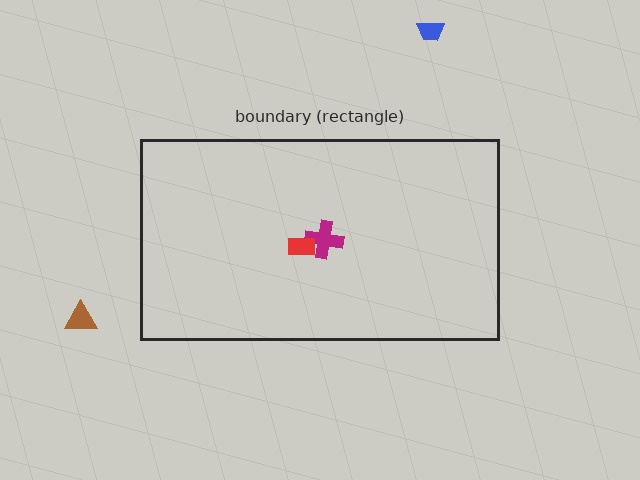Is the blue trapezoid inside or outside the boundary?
Outside.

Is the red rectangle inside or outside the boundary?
Inside.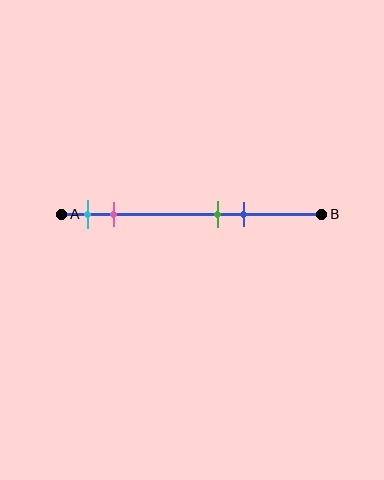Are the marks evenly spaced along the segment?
No, the marks are not evenly spaced.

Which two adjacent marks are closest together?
The green and blue marks are the closest adjacent pair.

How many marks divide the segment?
There are 4 marks dividing the segment.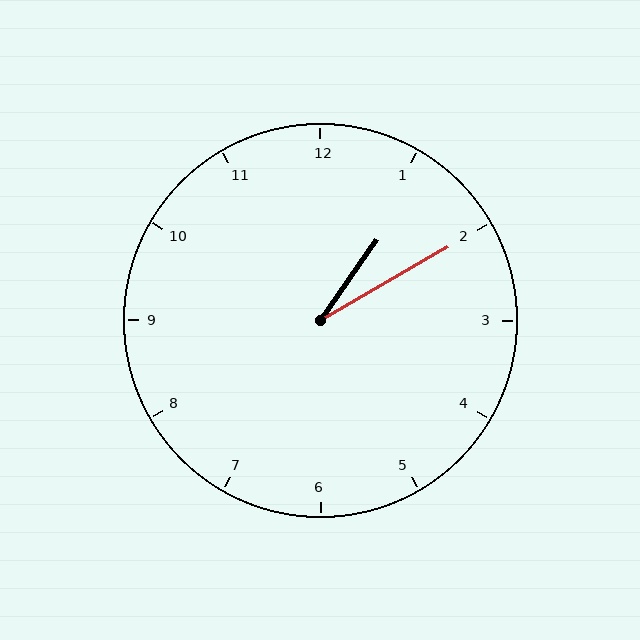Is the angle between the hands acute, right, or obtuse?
It is acute.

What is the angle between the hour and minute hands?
Approximately 25 degrees.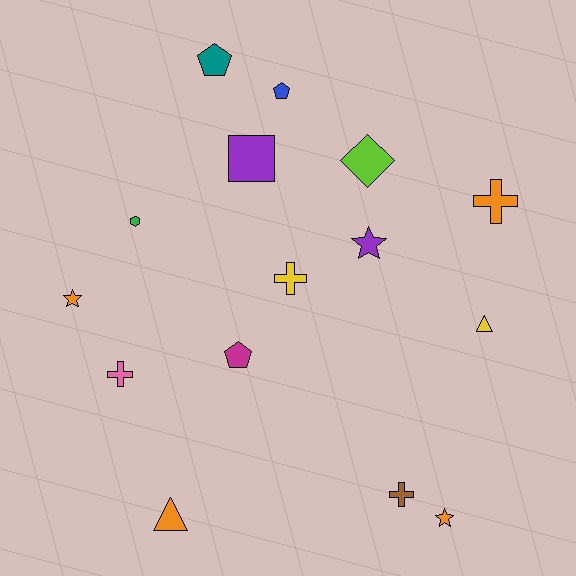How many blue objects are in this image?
There is 1 blue object.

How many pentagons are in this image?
There are 3 pentagons.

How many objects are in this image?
There are 15 objects.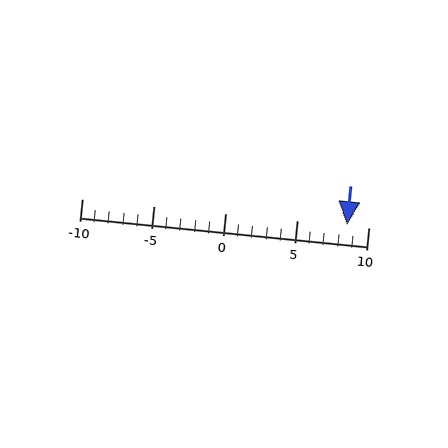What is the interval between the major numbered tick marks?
The major tick marks are spaced 5 units apart.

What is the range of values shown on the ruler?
The ruler shows values from -10 to 10.